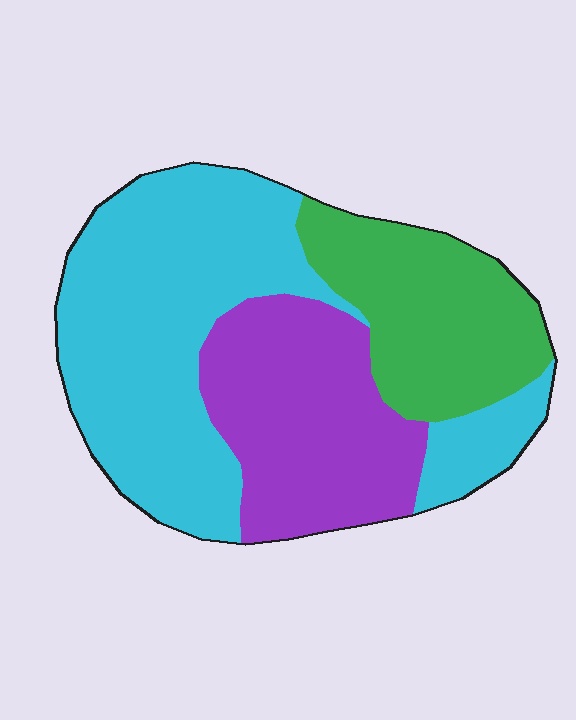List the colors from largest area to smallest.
From largest to smallest: cyan, purple, green.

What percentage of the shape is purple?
Purple covers about 30% of the shape.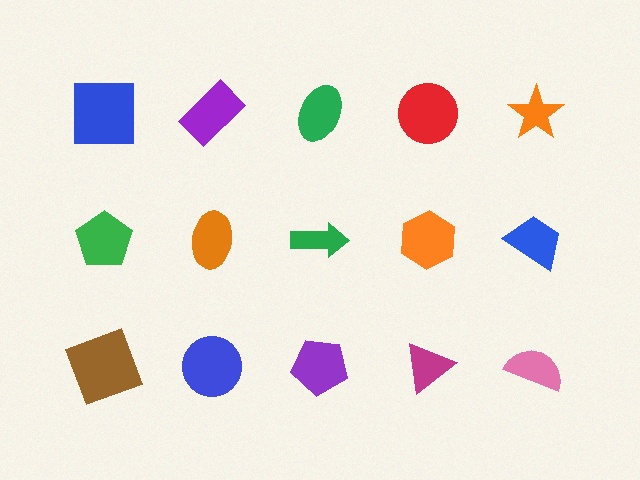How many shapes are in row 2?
5 shapes.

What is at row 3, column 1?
A brown square.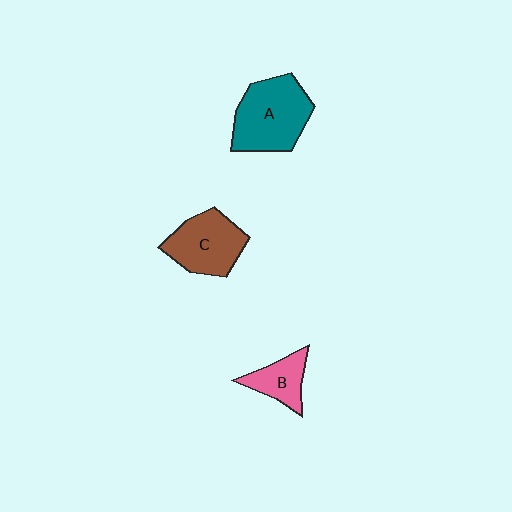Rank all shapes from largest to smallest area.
From largest to smallest: A (teal), C (brown), B (pink).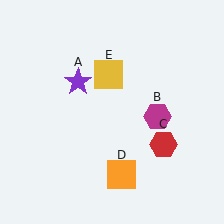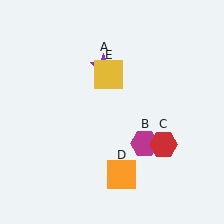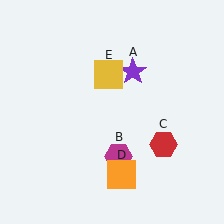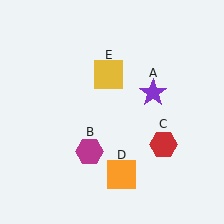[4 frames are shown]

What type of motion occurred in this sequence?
The purple star (object A), magenta hexagon (object B) rotated clockwise around the center of the scene.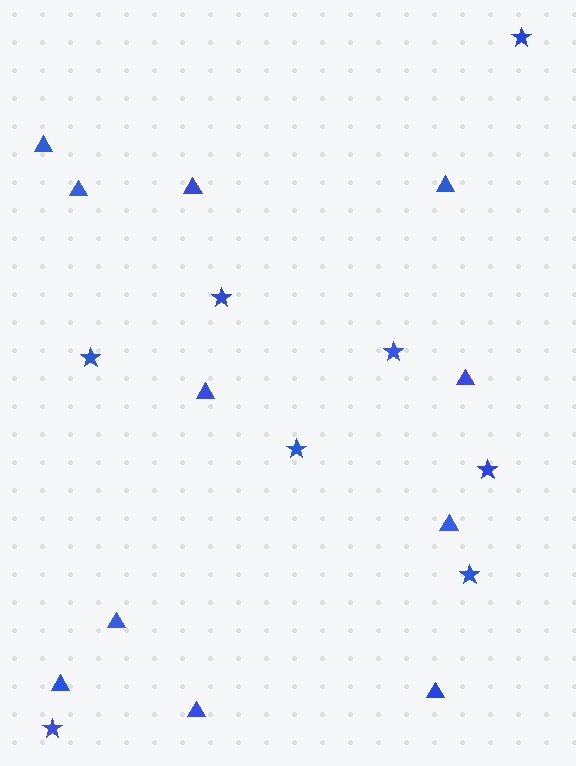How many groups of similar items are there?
There are 2 groups: one group of triangles (11) and one group of stars (8).